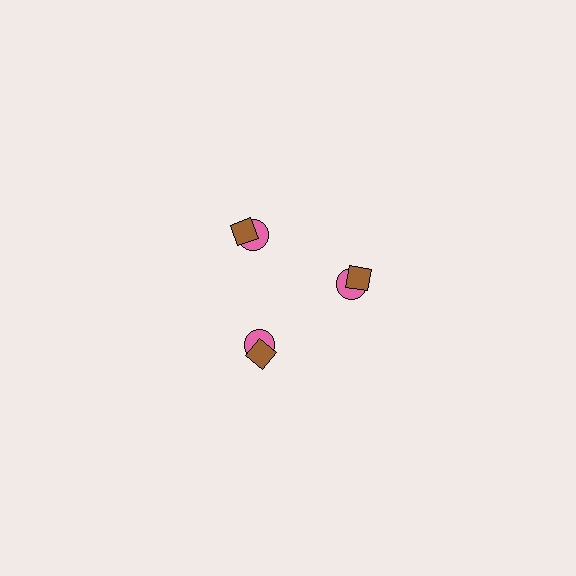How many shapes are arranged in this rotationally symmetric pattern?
There are 6 shapes, arranged in 3 groups of 2.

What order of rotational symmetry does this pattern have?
This pattern has 3-fold rotational symmetry.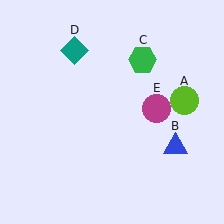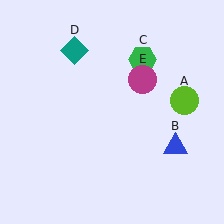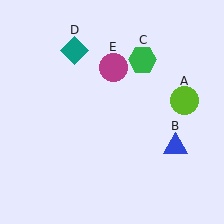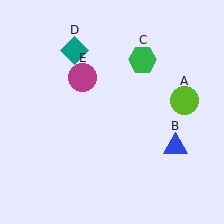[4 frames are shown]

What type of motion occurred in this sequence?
The magenta circle (object E) rotated counterclockwise around the center of the scene.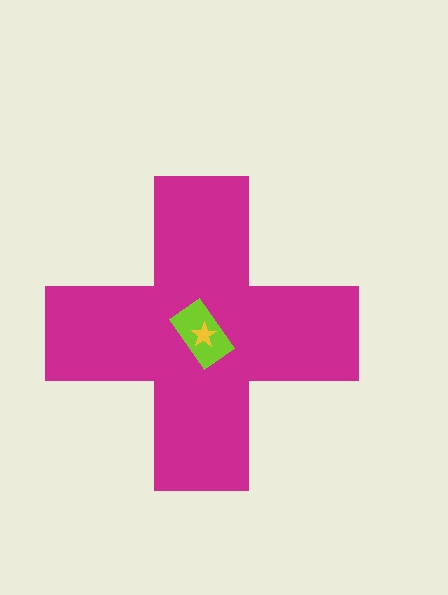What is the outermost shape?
The magenta cross.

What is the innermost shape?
The yellow star.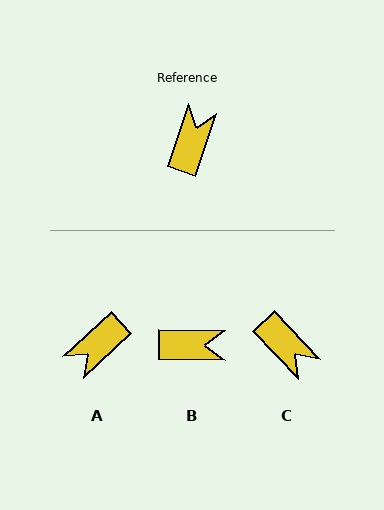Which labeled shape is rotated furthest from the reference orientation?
A, about 152 degrees away.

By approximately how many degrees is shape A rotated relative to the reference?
Approximately 152 degrees counter-clockwise.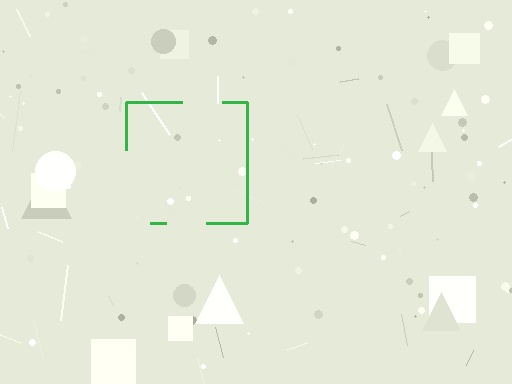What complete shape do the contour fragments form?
The contour fragments form a square.